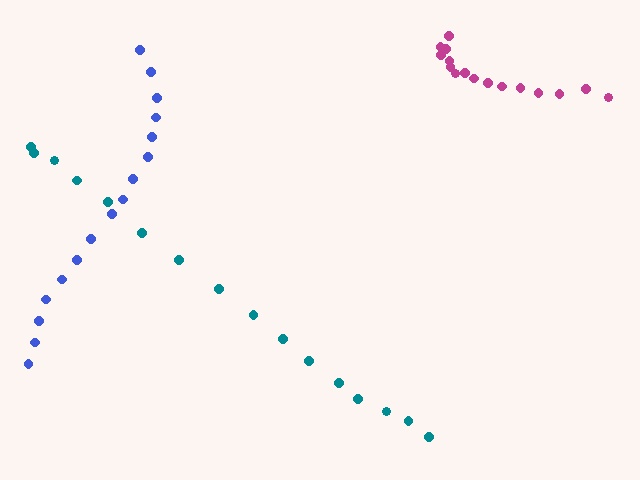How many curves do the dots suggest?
There are 3 distinct paths.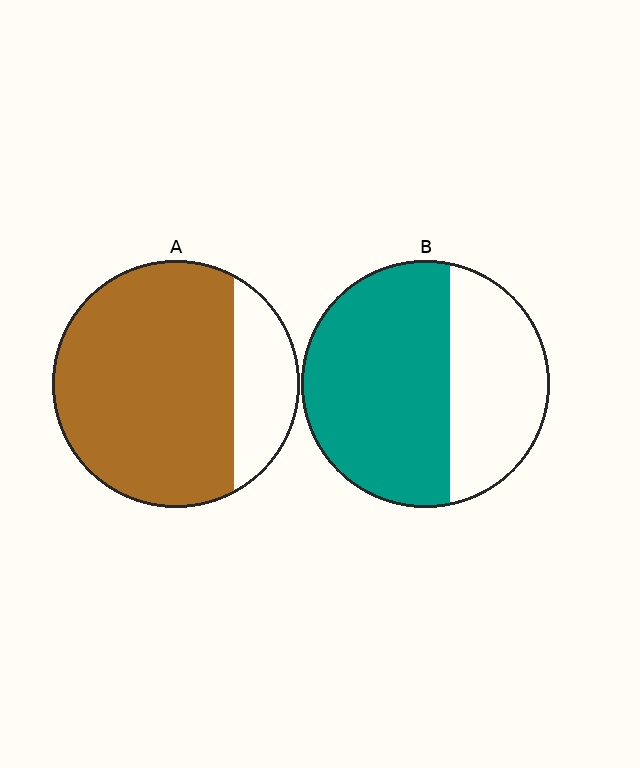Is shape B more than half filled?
Yes.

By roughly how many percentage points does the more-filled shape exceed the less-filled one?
By roughly 15 percentage points (A over B).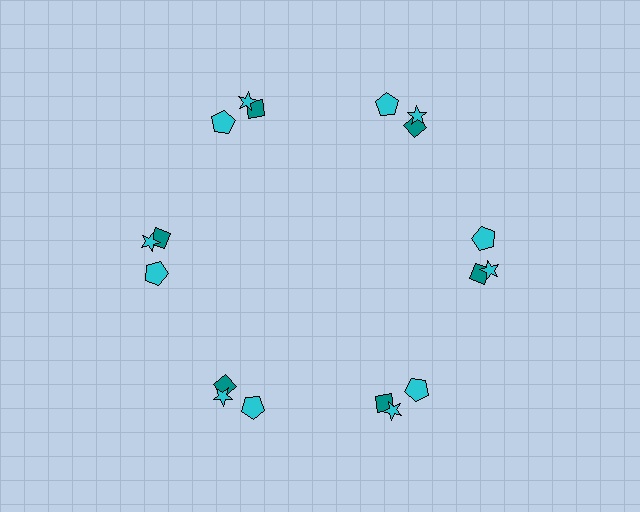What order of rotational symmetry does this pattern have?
This pattern has 6-fold rotational symmetry.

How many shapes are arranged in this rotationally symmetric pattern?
There are 18 shapes, arranged in 6 groups of 3.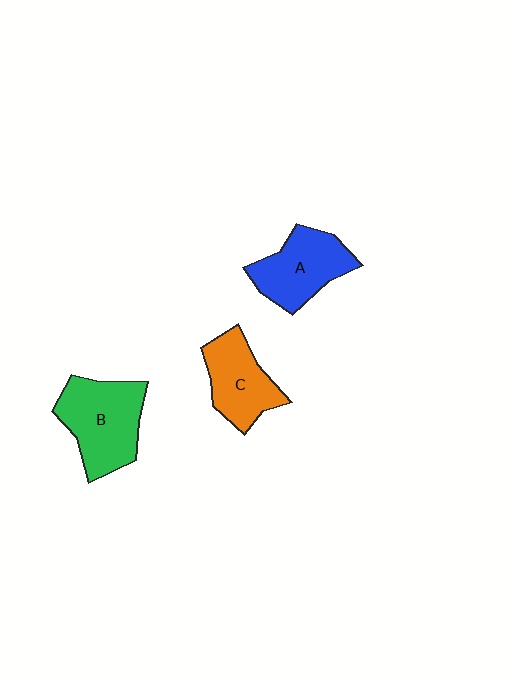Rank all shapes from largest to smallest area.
From largest to smallest: B (green), A (blue), C (orange).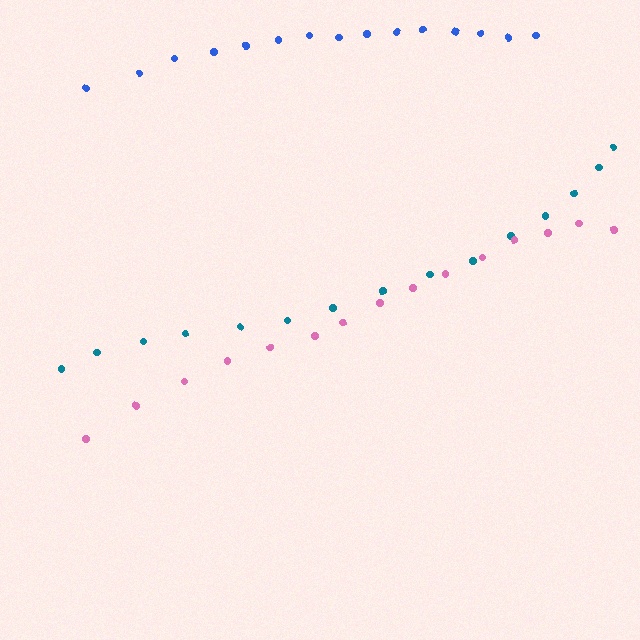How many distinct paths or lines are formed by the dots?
There are 3 distinct paths.